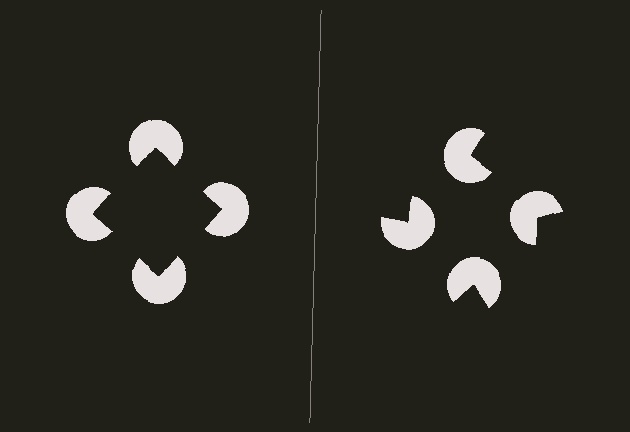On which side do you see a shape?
An illusory square appears on the left side. On the right side the wedge cuts are rotated, so no coherent shape forms.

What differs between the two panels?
The pac-man discs are positioned identically on both sides; only the wedge orientations differ. On the left they align to a square; on the right they are misaligned.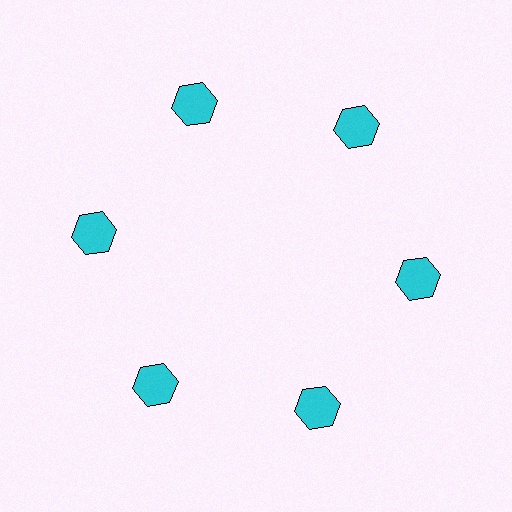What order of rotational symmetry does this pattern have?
This pattern has 6-fold rotational symmetry.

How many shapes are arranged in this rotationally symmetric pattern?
There are 6 shapes, arranged in 6 groups of 1.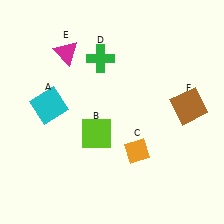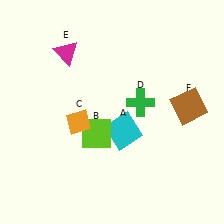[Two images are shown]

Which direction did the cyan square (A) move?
The cyan square (A) moved right.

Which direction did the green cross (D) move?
The green cross (D) moved down.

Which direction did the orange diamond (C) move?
The orange diamond (C) moved left.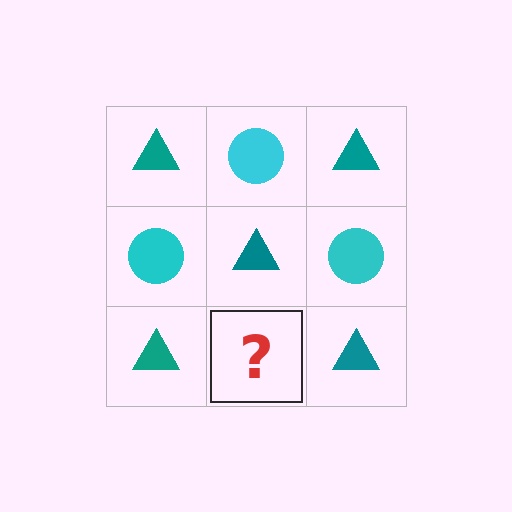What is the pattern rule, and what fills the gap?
The rule is that it alternates teal triangle and cyan circle in a checkerboard pattern. The gap should be filled with a cyan circle.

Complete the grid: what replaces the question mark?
The question mark should be replaced with a cyan circle.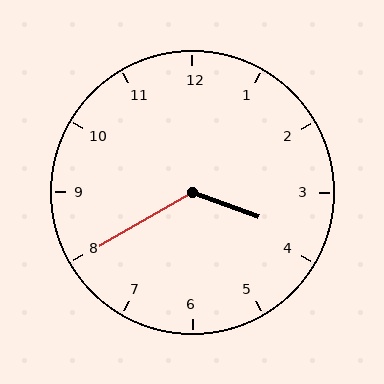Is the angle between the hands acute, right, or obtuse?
It is obtuse.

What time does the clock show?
3:40.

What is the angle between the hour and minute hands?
Approximately 130 degrees.